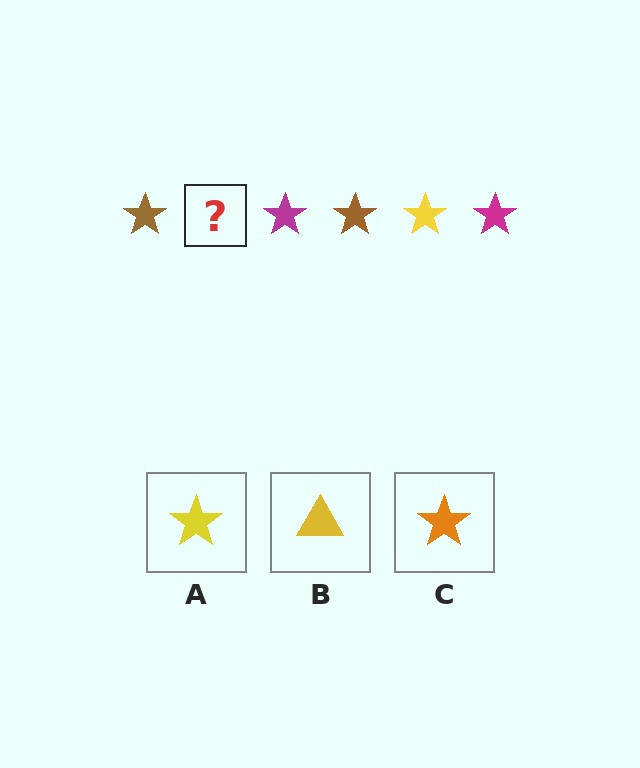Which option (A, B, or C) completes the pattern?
A.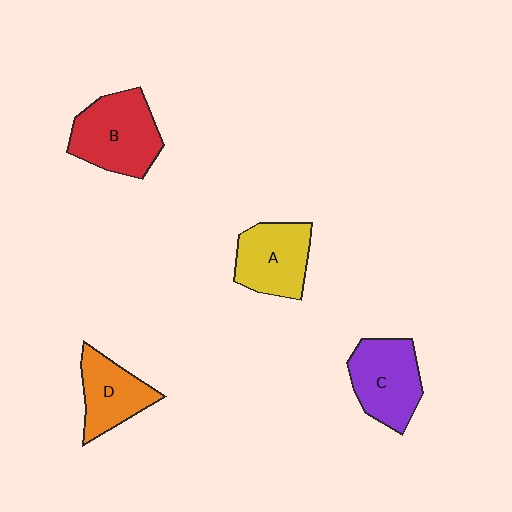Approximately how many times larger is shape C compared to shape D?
Approximately 1.2 times.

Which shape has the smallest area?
Shape D (orange).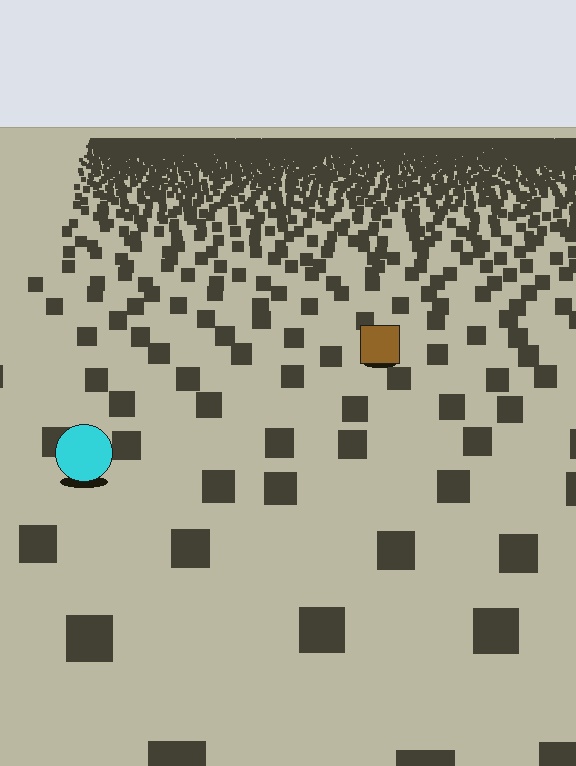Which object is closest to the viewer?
The cyan circle is closest. The texture marks near it are larger and more spread out.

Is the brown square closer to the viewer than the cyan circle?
No. The cyan circle is closer — you can tell from the texture gradient: the ground texture is coarser near it.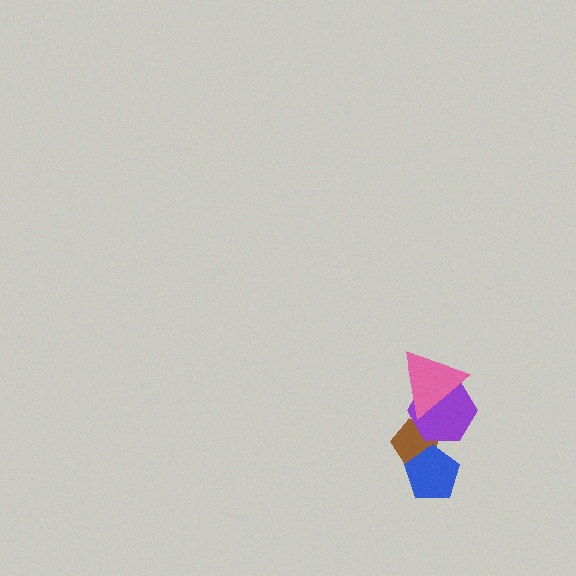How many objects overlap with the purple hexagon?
2 objects overlap with the purple hexagon.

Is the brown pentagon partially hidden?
Yes, it is partially covered by another shape.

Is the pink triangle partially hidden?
No, no other shape covers it.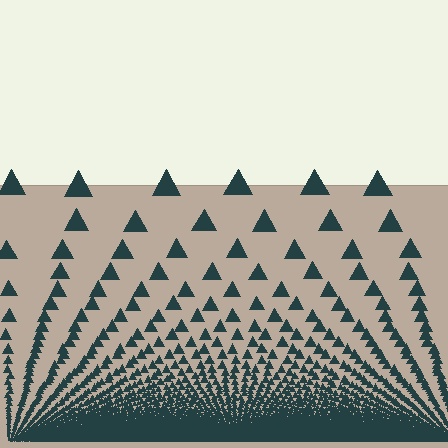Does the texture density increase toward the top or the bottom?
Density increases toward the bottom.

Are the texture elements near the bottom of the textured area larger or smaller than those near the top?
Smaller. The gradient is inverted — elements near the bottom are smaller and denser.